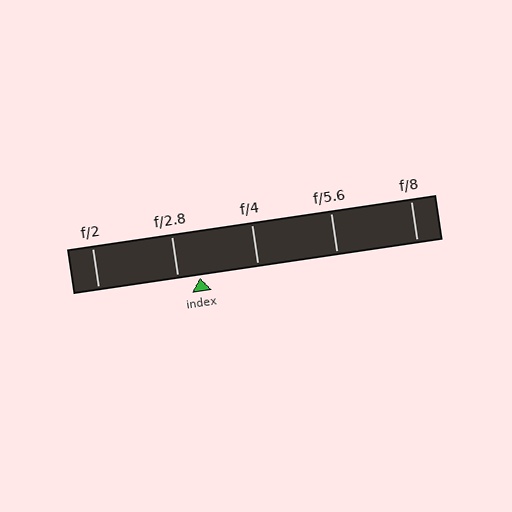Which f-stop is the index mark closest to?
The index mark is closest to f/2.8.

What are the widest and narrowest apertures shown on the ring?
The widest aperture shown is f/2 and the narrowest is f/8.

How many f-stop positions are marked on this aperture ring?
There are 5 f-stop positions marked.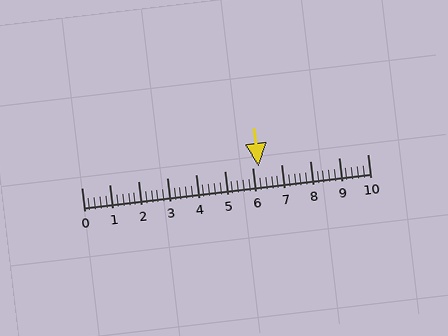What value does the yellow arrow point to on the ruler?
The yellow arrow points to approximately 6.2.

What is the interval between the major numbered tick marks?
The major tick marks are spaced 1 units apart.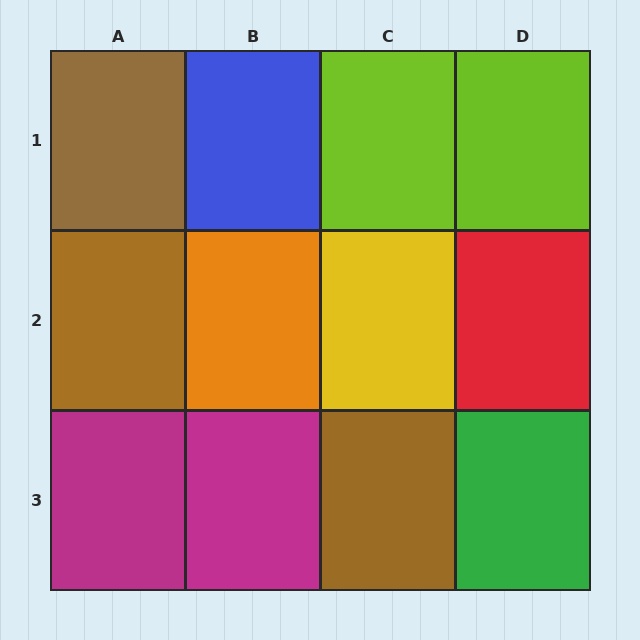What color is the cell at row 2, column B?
Orange.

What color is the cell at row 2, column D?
Red.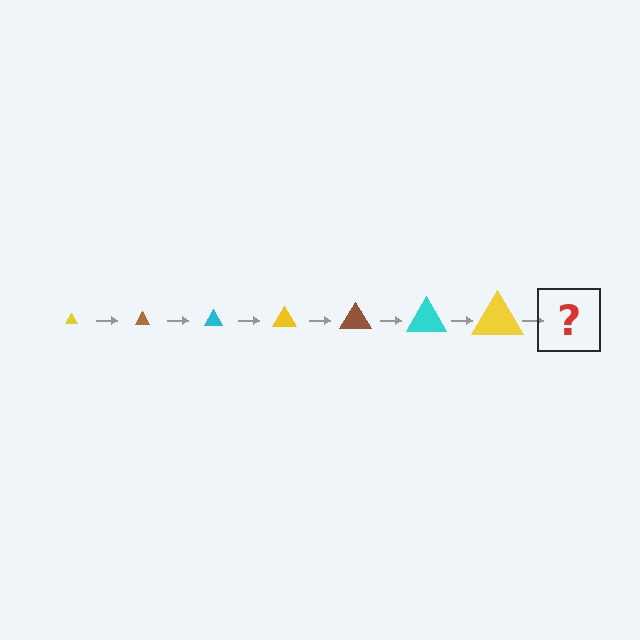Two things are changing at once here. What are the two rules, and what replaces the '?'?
The two rules are that the triangle grows larger each step and the color cycles through yellow, brown, and cyan. The '?' should be a brown triangle, larger than the previous one.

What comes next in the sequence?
The next element should be a brown triangle, larger than the previous one.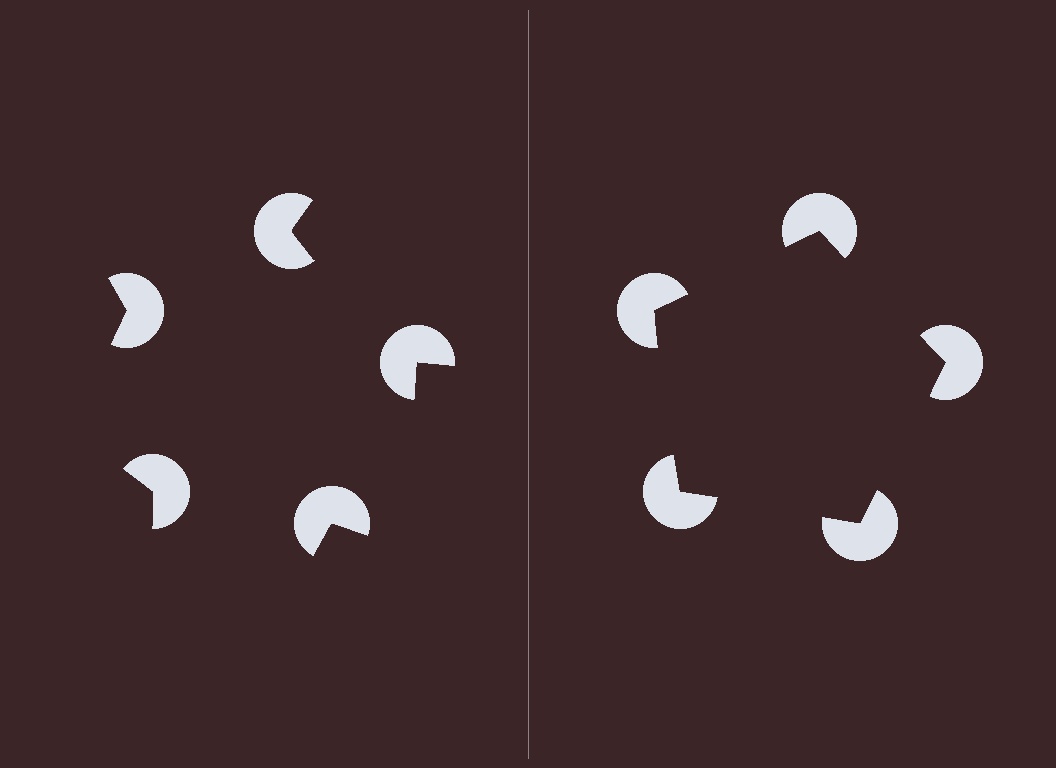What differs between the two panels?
The pac-man discs are positioned identically on both sides; only the wedge orientations differ. On the right they align to a pentagon; on the left they are misaligned.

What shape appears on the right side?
An illusory pentagon.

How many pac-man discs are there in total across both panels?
10 — 5 on each side.